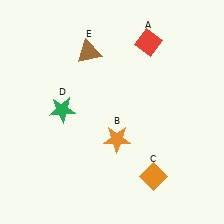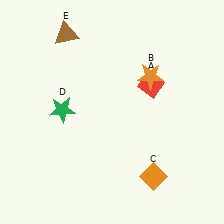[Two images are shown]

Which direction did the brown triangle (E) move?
The brown triangle (E) moved left.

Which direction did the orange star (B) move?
The orange star (B) moved up.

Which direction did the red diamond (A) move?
The red diamond (A) moved down.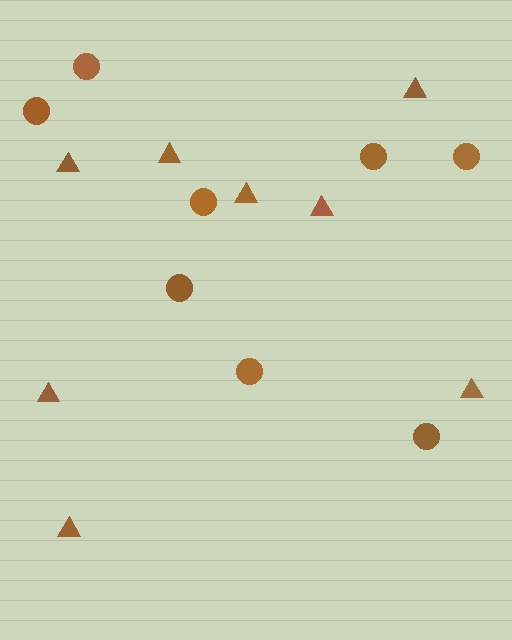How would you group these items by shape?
There are 2 groups: one group of circles (8) and one group of triangles (8).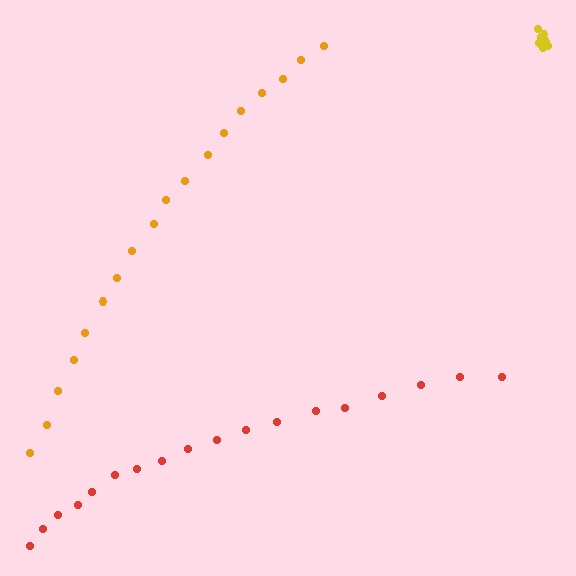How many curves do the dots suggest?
There are 3 distinct paths.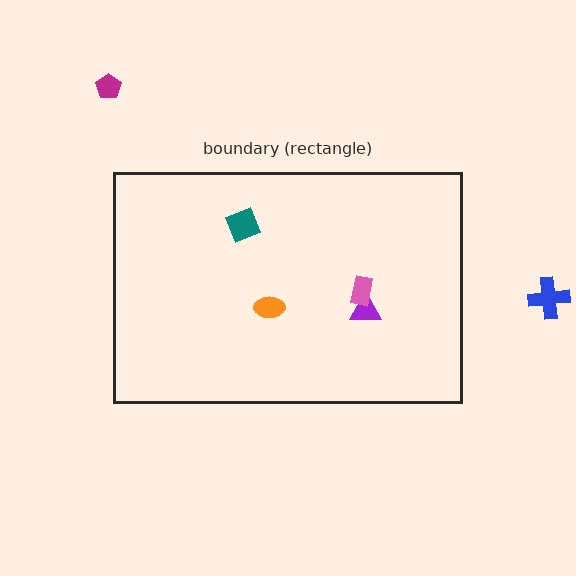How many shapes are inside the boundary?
4 inside, 2 outside.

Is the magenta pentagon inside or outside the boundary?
Outside.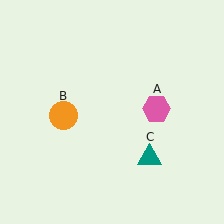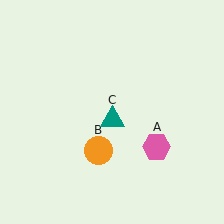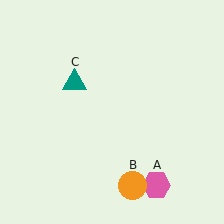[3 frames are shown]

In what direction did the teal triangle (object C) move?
The teal triangle (object C) moved up and to the left.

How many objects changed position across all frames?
3 objects changed position: pink hexagon (object A), orange circle (object B), teal triangle (object C).